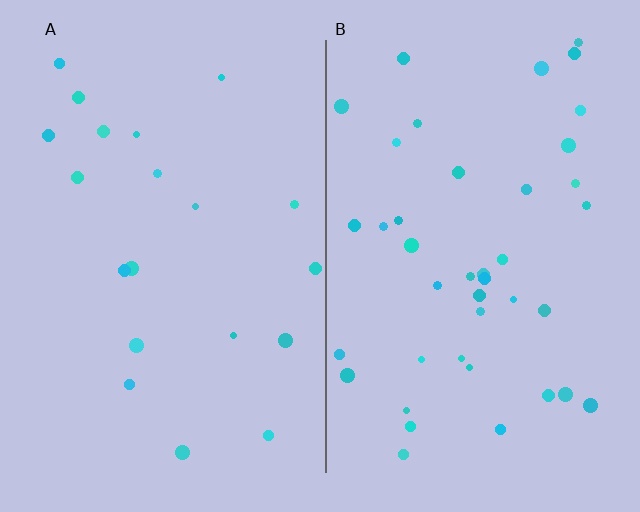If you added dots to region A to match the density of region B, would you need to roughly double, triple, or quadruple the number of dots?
Approximately double.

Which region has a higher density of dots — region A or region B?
B (the right).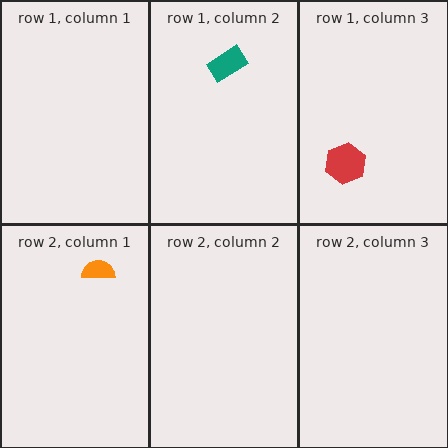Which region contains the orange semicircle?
The row 2, column 1 region.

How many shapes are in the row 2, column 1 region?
1.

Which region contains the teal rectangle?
The row 1, column 2 region.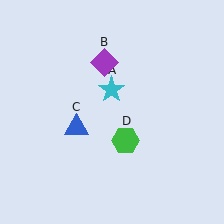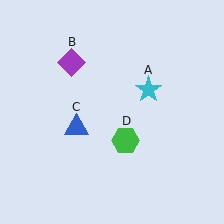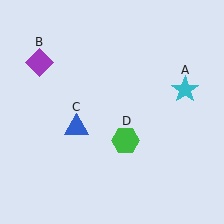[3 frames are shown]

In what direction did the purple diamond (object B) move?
The purple diamond (object B) moved left.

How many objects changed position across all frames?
2 objects changed position: cyan star (object A), purple diamond (object B).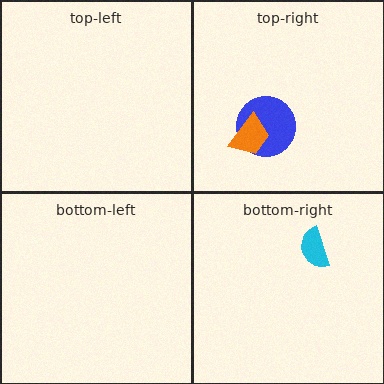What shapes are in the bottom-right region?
The cyan semicircle.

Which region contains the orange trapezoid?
The top-right region.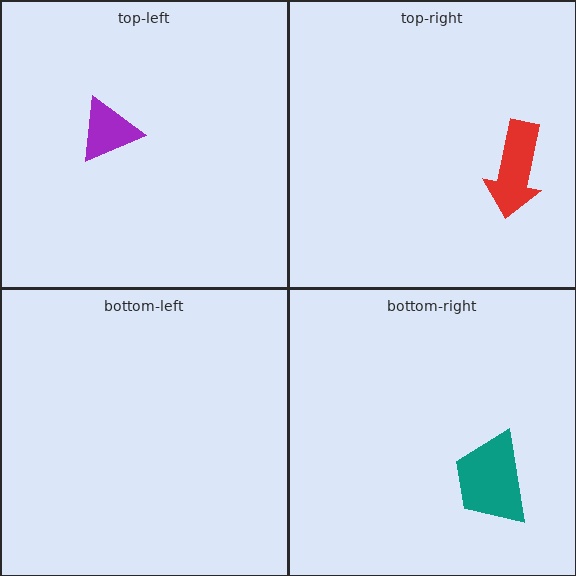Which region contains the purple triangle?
The top-left region.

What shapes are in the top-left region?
The purple triangle.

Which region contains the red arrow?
The top-right region.